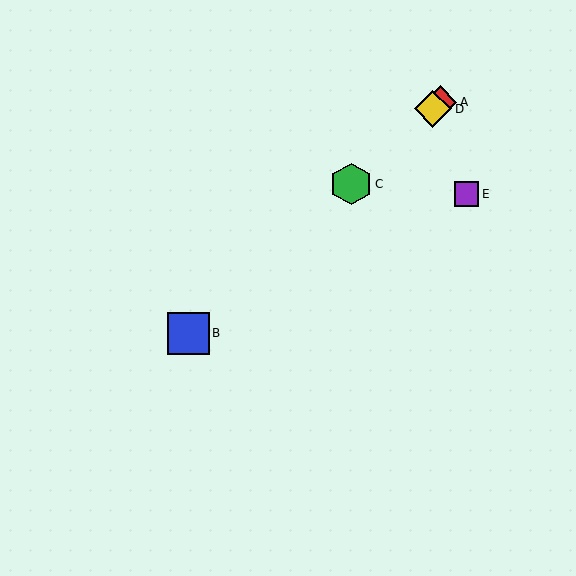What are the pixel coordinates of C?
Object C is at (351, 184).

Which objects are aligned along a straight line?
Objects A, B, C, D are aligned along a straight line.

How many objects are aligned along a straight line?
4 objects (A, B, C, D) are aligned along a straight line.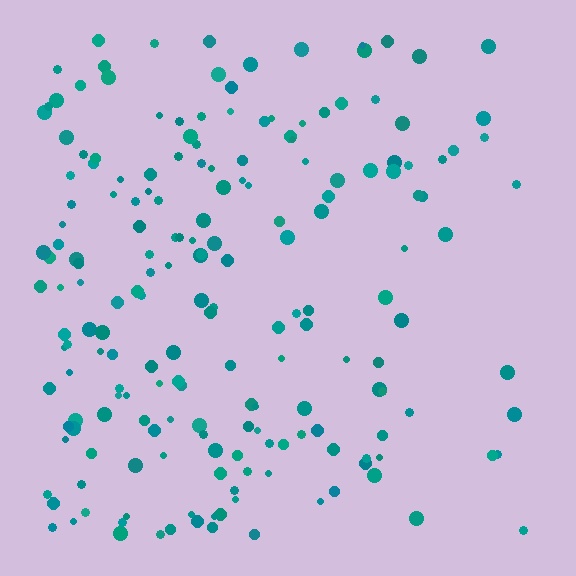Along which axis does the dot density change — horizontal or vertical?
Horizontal.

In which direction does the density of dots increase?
From right to left, with the left side densest.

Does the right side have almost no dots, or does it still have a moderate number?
Still a moderate number, just noticeably fewer than the left.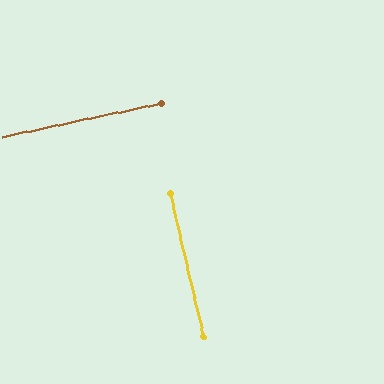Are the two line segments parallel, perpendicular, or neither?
Perpendicular — they meet at approximately 89°.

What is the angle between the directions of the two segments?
Approximately 89 degrees.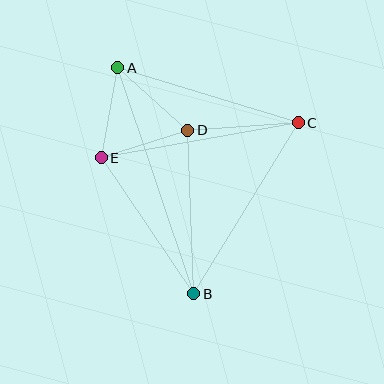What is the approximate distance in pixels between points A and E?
The distance between A and E is approximately 91 pixels.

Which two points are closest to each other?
Points D and E are closest to each other.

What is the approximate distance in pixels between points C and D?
The distance between C and D is approximately 111 pixels.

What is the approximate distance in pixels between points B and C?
The distance between B and C is approximately 200 pixels.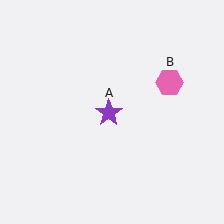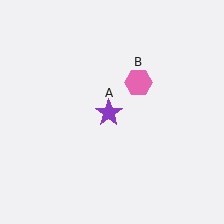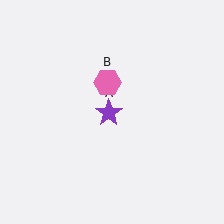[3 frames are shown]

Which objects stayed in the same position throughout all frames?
Purple star (object A) remained stationary.